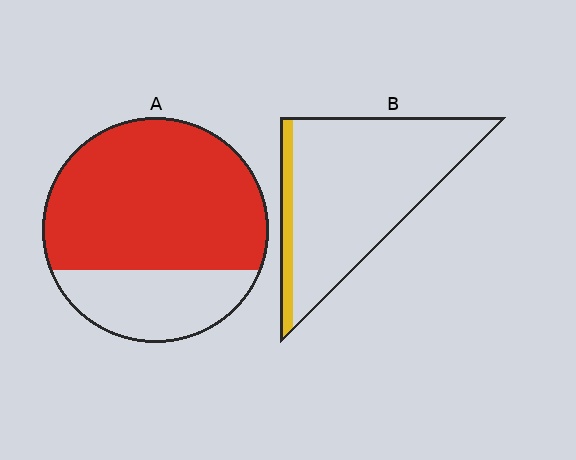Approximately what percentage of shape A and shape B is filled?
A is approximately 70% and B is approximately 10%.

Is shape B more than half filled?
No.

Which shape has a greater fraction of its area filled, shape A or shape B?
Shape A.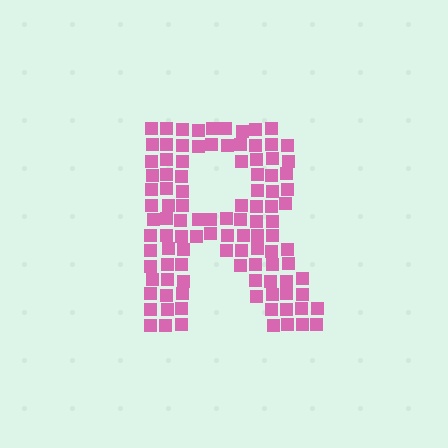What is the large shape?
The large shape is the letter R.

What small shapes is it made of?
It is made of small squares.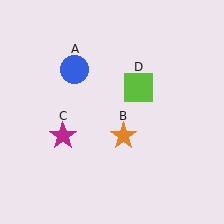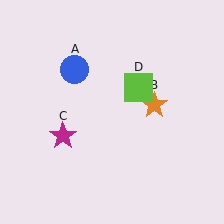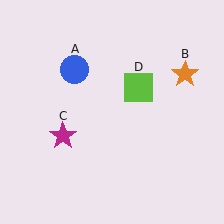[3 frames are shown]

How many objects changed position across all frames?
1 object changed position: orange star (object B).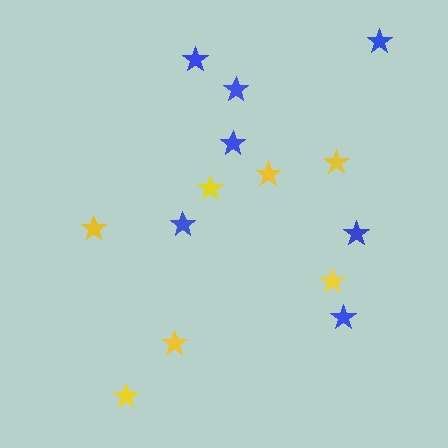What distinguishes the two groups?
There are 2 groups: one group of yellow stars (7) and one group of blue stars (7).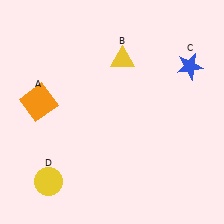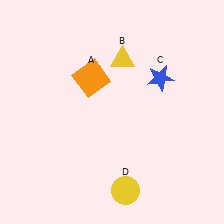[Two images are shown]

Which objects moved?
The objects that moved are: the orange square (A), the blue star (C), the yellow circle (D).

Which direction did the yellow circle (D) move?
The yellow circle (D) moved right.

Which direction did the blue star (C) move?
The blue star (C) moved left.